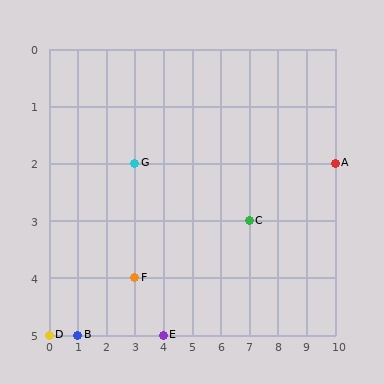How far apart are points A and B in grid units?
Points A and B are 9 columns and 3 rows apart (about 9.5 grid units diagonally).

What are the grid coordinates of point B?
Point B is at grid coordinates (1, 5).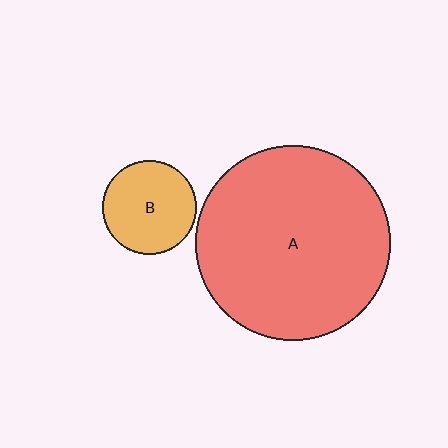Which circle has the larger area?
Circle A (red).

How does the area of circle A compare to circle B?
Approximately 4.4 times.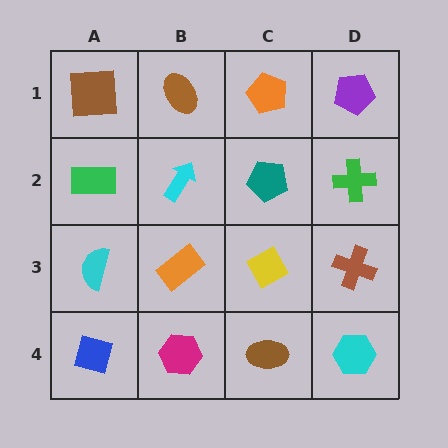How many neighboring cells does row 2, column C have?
4.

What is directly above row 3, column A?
A green rectangle.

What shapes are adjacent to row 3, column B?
A cyan arrow (row 2, column B), a magenta hexagon (row 4, column B), a cyan semicircle (row 3, column A), a yellow diamond (row 3, column C).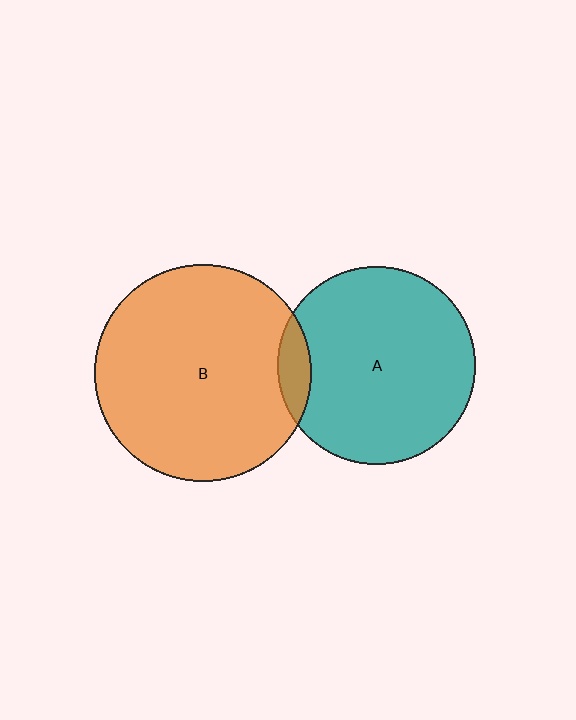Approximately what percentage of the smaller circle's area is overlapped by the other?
Approximately 10%.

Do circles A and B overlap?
Yes.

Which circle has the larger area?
Circle B (orange).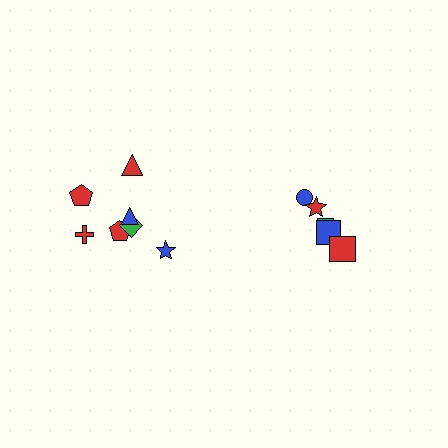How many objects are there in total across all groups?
There are 12 objects.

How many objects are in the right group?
There are 5 objects.